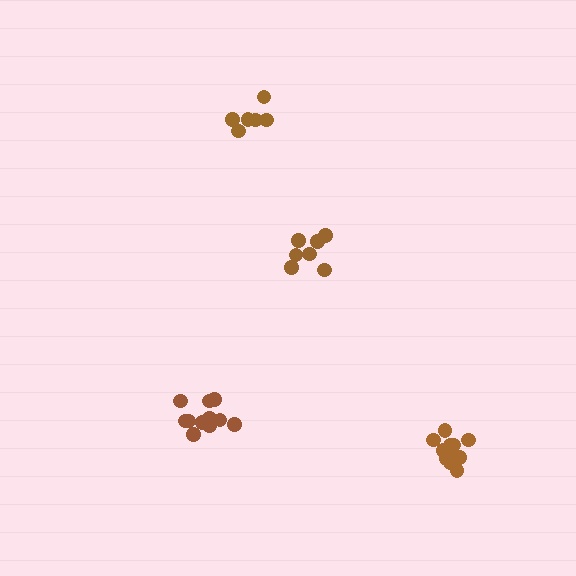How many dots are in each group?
Group 1: 11 dots, Group 2: 7 dots, Group 3: 12 dots, Group 4: 6 dots (36 total).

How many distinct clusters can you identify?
There are 4 distinct clusters.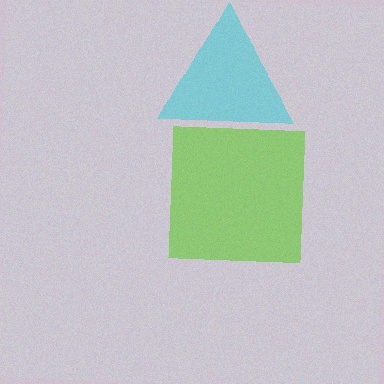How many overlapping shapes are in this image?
There are 2 overlapping shapes in the image.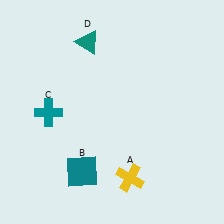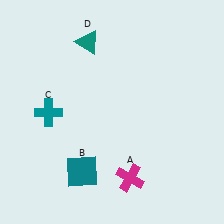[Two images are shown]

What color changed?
The cross (A) changed from yellow in Image 1 to magenta in Image 2.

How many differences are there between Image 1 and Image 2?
There is 1 difference between the two images.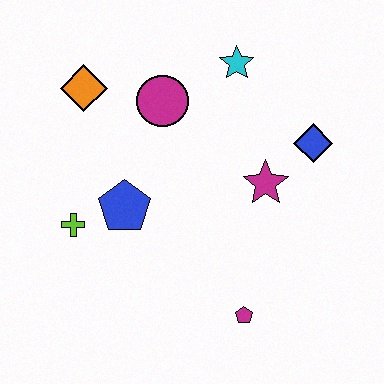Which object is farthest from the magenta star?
The orange diamond is farthest from the magenta star.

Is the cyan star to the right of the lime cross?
Yes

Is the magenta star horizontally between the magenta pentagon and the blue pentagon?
No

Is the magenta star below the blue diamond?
Yes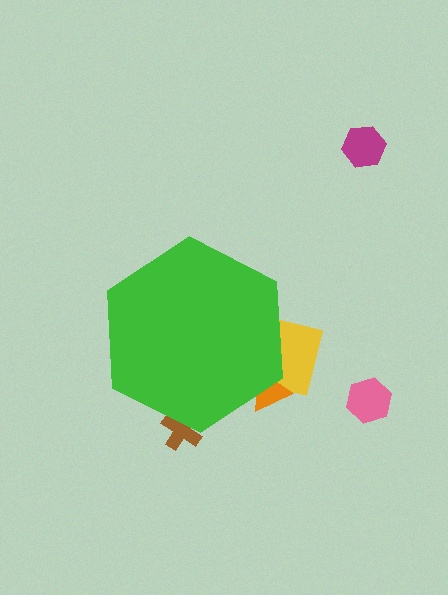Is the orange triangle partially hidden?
Yes, the orange triangle is partially hidden behind the green hexagon.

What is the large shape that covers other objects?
A green hexagon.